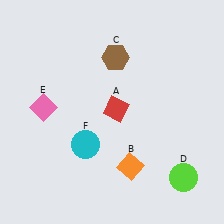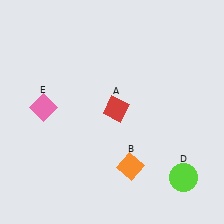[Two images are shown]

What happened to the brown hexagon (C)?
The brown hexagon (C) was removed in Image 2. It was in the top-right area of Image 1.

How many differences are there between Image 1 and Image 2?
There are 2 differences between the two images.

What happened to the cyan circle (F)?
The cyan circle (F) was removed in Image 2. It was in the bottom-left area of Image 1.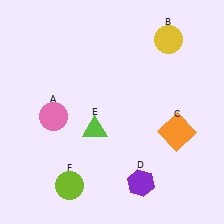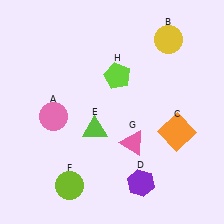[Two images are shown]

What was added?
A pink triangle (G), a lime pentagon (H) were added in Image 2.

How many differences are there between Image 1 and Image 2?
There are 2 differences between the two images.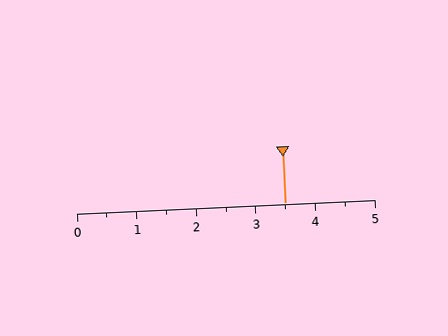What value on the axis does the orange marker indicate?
The marker indicates approximately 3.5.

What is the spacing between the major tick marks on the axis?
The major ticks are spaced 1 apart.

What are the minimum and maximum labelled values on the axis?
The axis runs from 0 to 5.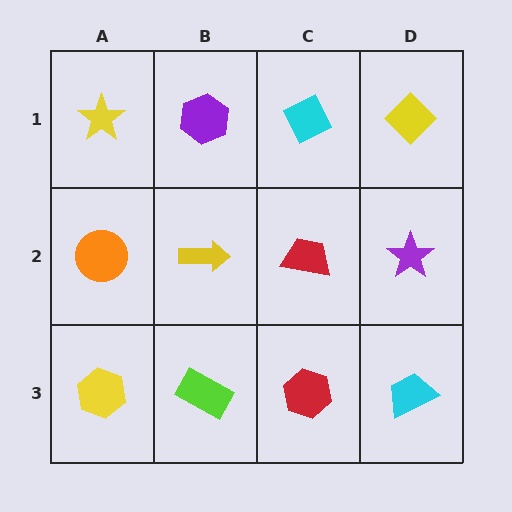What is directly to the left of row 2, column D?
A red trapezoid.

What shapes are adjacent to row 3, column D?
A purple star (row 2, column D), a red hexagon (row 3, column C).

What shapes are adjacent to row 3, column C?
A red trapezoid (row 2, column C), a lime rectangle (row 3, column B), a cyan trapezoid (row 3, column D).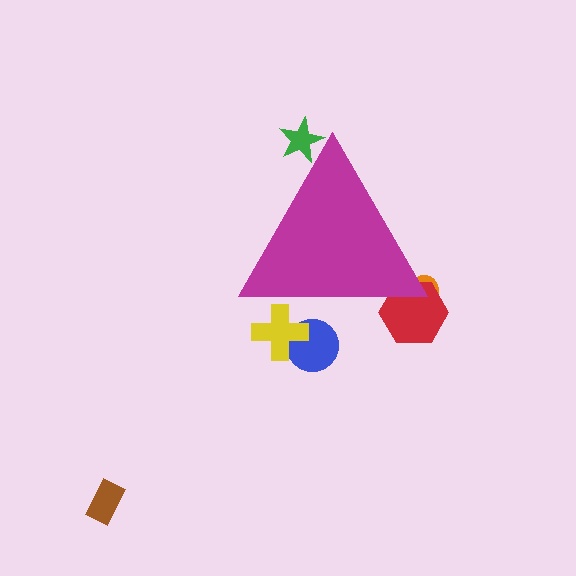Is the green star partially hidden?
Yes, the green star is partially hidden behind the magenta triangle.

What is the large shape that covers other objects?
A magenta triangle.